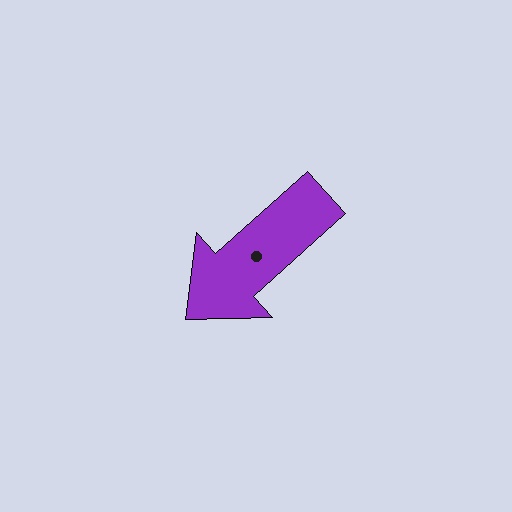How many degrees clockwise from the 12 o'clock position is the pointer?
Approximately 228 degrees.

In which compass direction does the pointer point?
Southwest.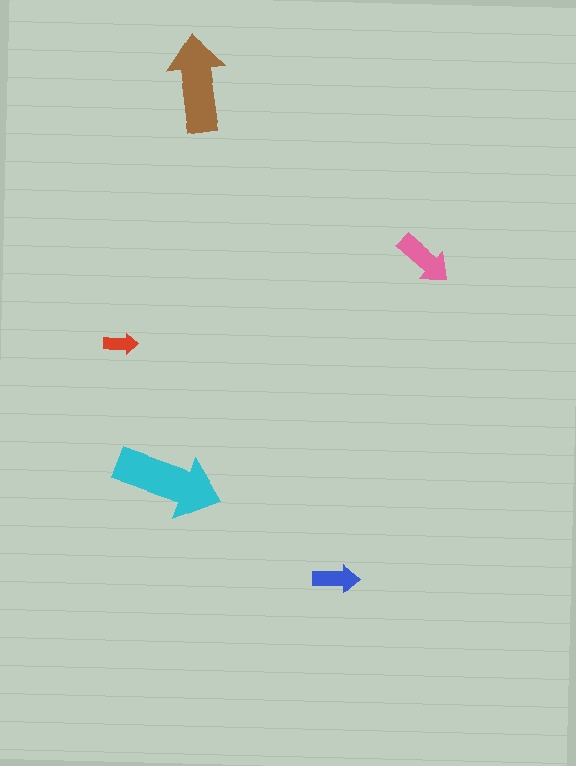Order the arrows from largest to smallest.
the cyan one, the brown one, the pink one, the blue one, the red one.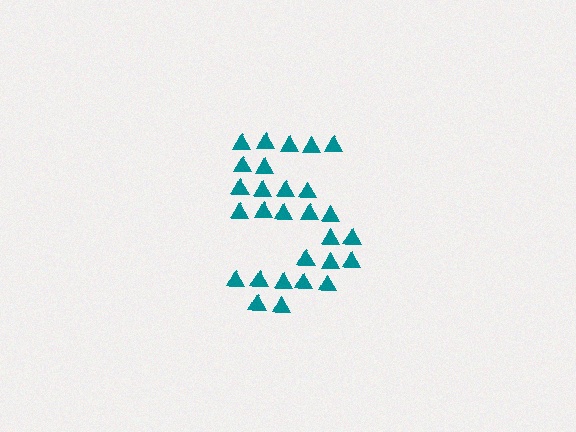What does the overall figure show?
The overall figure shows the digit 5.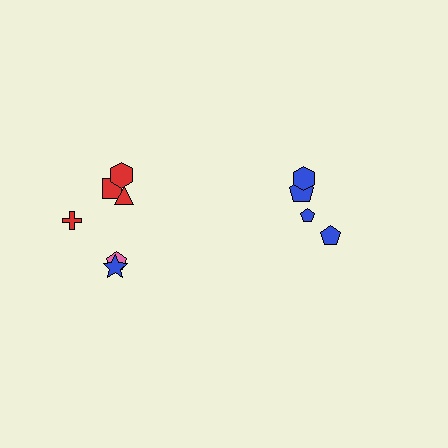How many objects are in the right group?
There are 4 objects.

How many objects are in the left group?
There are 6 objects.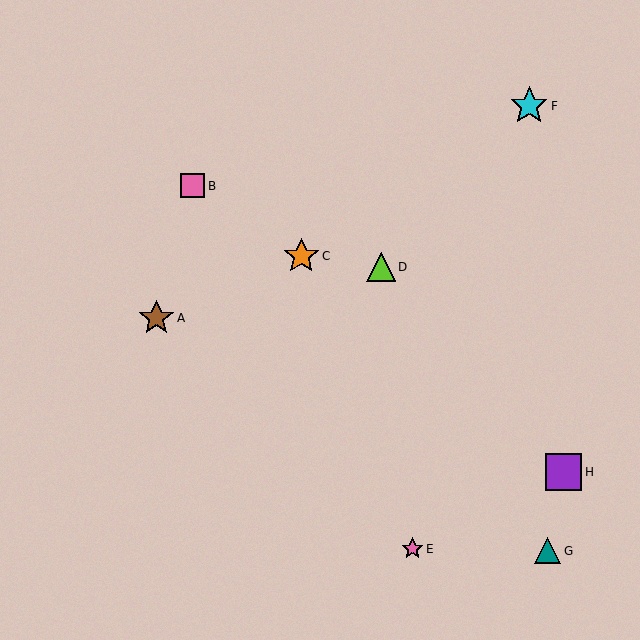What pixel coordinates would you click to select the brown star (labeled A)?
Click at (156, 318) to select the brown star A.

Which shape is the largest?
The cyan star (labeled F) is the largest.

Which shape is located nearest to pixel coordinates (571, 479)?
The purple square (labeled H) at (564, 472) is nearest to that location.